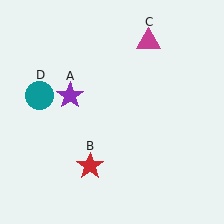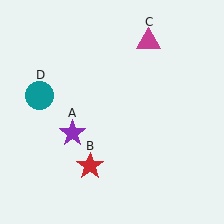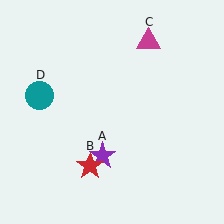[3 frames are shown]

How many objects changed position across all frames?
1 object changed position: purple star (object A).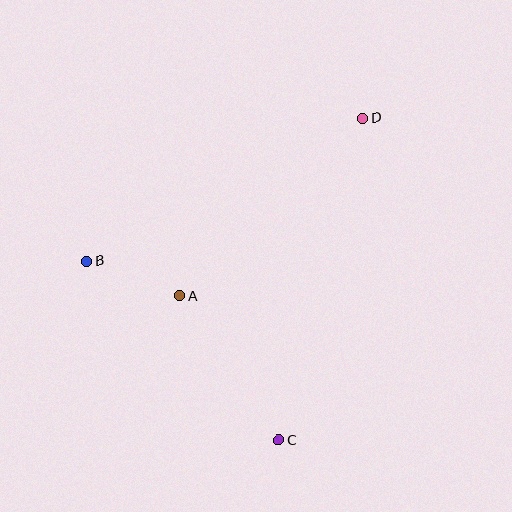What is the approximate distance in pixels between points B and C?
The distance between B and C is approximately 263 pixels.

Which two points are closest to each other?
Points A and B are closest to each other.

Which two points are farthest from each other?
Points C and D are farthest from each other.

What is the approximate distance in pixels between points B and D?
The distance between B and D is approximately 311 pixels.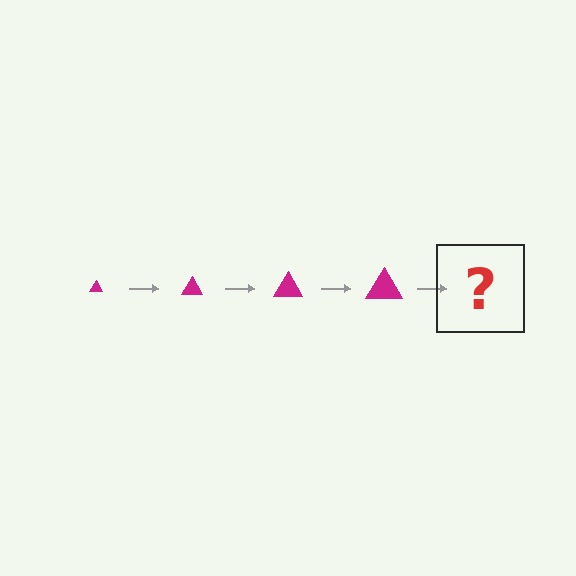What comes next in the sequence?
The next element should be a magenta triangle, larger than the previous one.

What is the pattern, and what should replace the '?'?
The pattern is that the triangle gets progressively larger each step. The '?' should be a magenta triangle, larger than the previous one.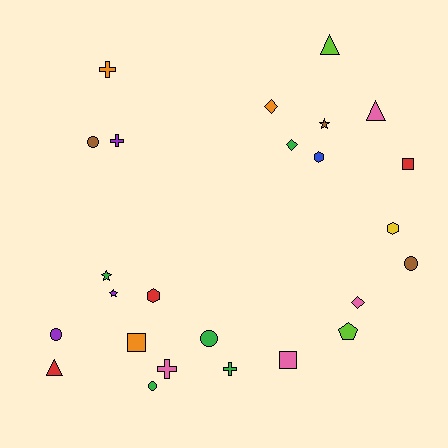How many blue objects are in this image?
There is 1 blue object.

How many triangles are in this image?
There are 3 triangles.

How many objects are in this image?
There are 25 objects.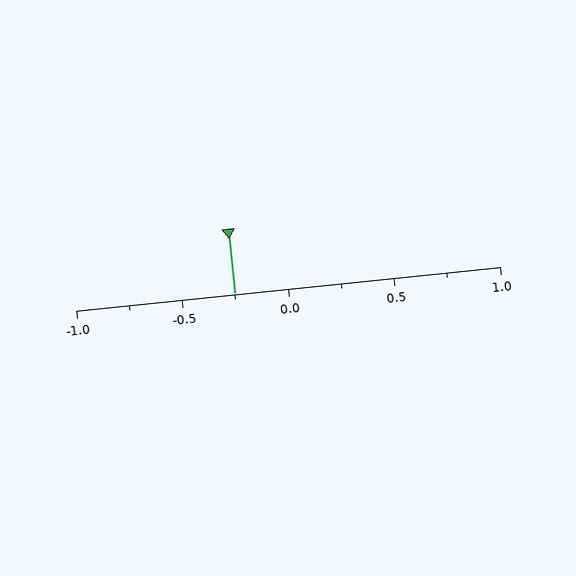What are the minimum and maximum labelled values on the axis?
The axis runs from -1.0 to 1.0.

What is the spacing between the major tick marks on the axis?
The major ticks are spaced 0.5 apart.